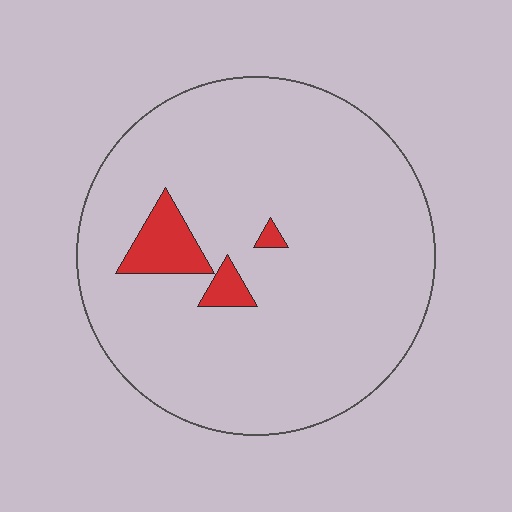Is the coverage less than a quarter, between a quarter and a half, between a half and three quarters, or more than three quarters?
Less than a quarter.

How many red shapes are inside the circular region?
3.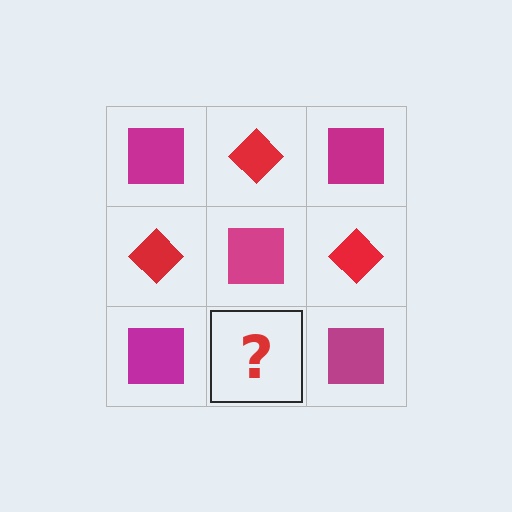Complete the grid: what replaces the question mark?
The question mark should be replaced with a red diamond.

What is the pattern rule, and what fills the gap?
The rule is that it alternates magenta square and red diamond in a checkerboard pattern. The gap should be filled with a red diamond.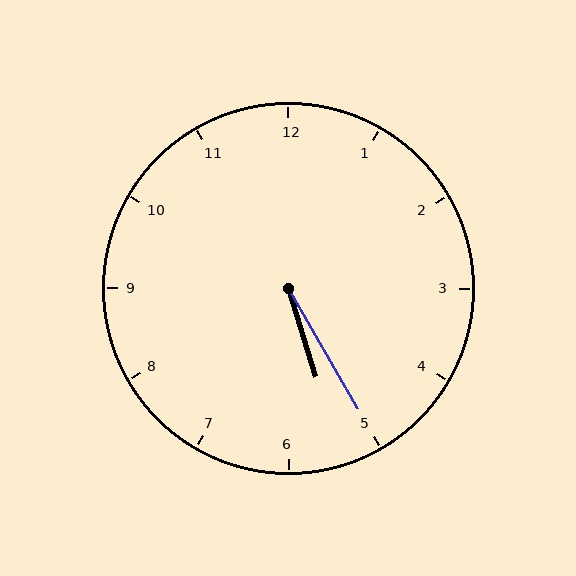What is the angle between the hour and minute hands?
Approximately 12 degrees.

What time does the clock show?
5:25.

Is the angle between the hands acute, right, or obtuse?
It is acute.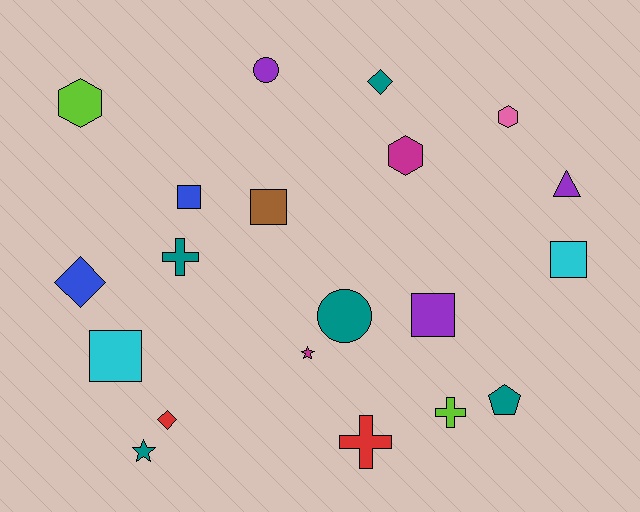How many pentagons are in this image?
There is 1 pentagon.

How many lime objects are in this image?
There are 2 lime objects.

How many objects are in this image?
There are 20 objects.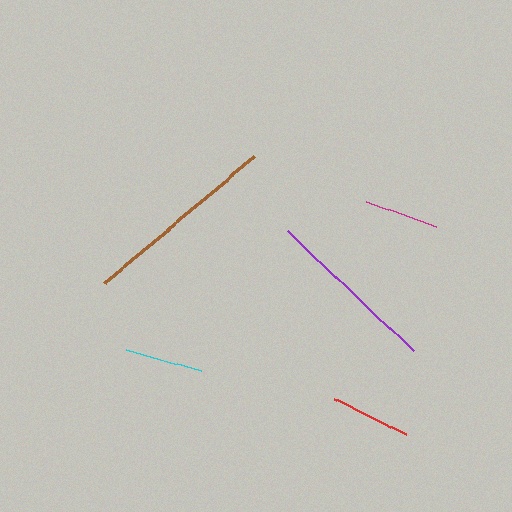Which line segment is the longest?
The brown line is the longest at approximately 196 pixels.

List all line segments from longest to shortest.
From longest to shortest: brown, purple, red, cyan, magenta.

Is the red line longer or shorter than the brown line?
The brown line is longer than the red line.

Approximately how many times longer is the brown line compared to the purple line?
The brown line is approximately 1.1 times the length of the purple line.